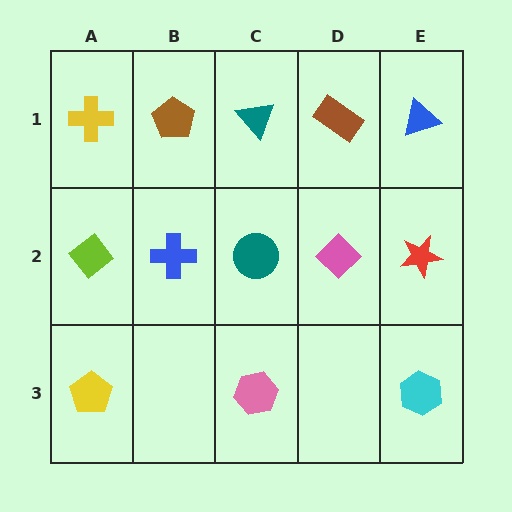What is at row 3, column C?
A pink hexagon.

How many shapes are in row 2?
5 shapes.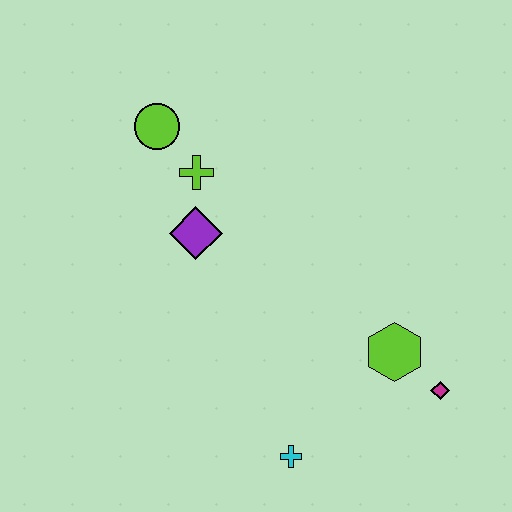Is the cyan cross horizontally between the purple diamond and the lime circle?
No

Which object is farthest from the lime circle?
The magenta diamond is farthest from the lime circle.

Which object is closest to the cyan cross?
The lime hexagon is closest to the cyan cross.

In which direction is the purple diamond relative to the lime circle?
The purple diamond is below the lime circle.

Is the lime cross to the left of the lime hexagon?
Yes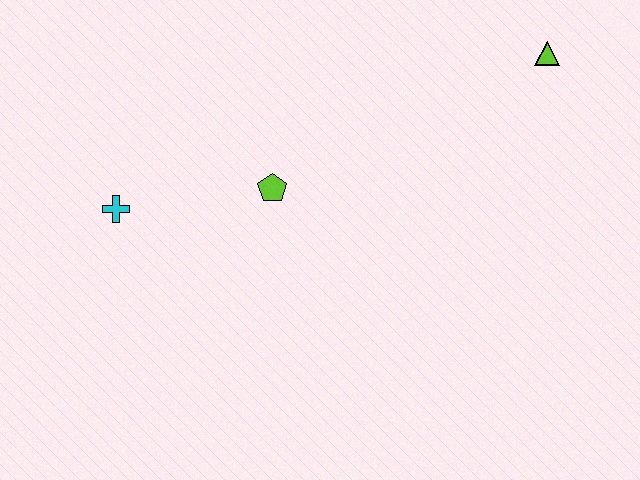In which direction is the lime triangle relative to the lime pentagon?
The lime triangle is to the right of the lime pentagon.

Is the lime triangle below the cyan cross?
No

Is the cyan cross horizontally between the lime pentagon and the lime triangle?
No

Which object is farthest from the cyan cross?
The lime triangle is farthest from the cyan cross.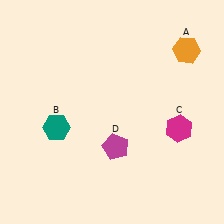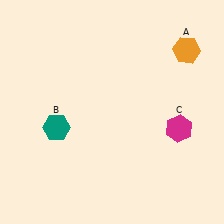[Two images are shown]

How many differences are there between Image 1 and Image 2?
There is 1 difference between the two images.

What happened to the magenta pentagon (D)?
The magenta pentagon (D) was removed in Image 2. It was in the bottom-right area of Image 1.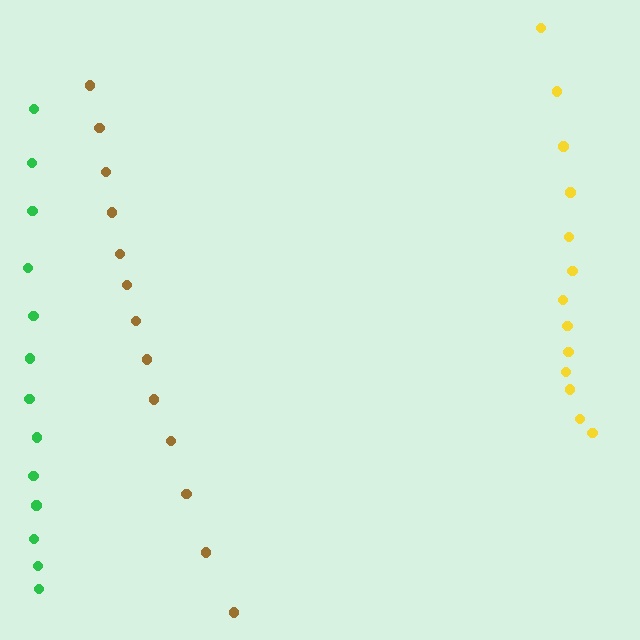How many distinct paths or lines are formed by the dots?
There are 3 distinct paths.